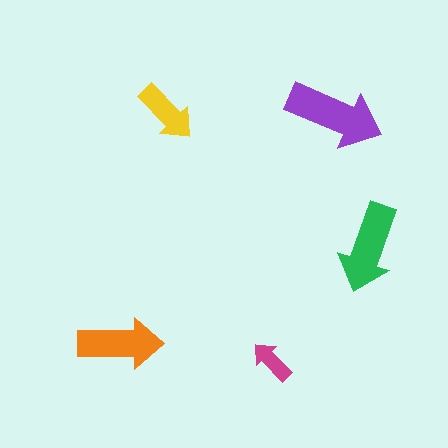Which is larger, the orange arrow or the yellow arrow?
The orange one.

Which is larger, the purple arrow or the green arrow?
The purple one.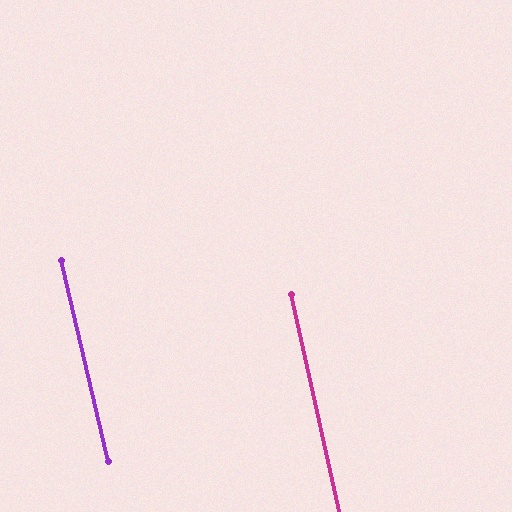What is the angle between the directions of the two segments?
Approximately 1 degree.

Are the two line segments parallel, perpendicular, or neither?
Parallel — their directions differ by only 1.0°.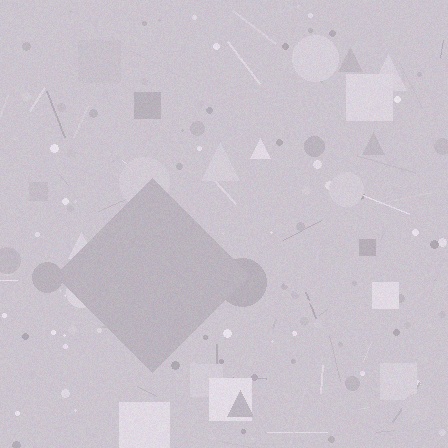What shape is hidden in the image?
A diamond is hidden in the image.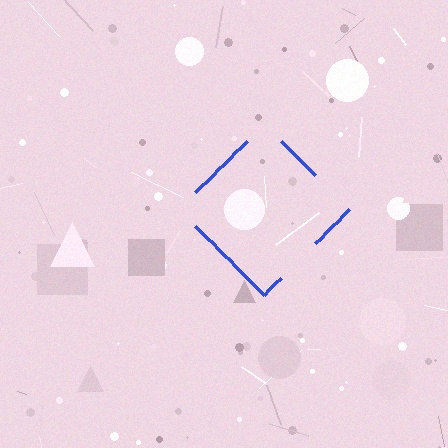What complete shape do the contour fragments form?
The contour fragments form a diamond.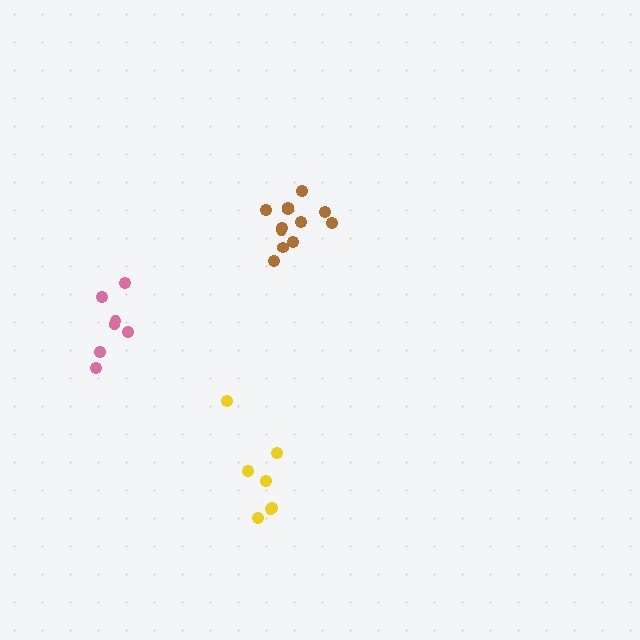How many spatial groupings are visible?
There are 3 spatial groupings.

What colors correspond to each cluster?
The clusters are colored: brown, pink, yellow.